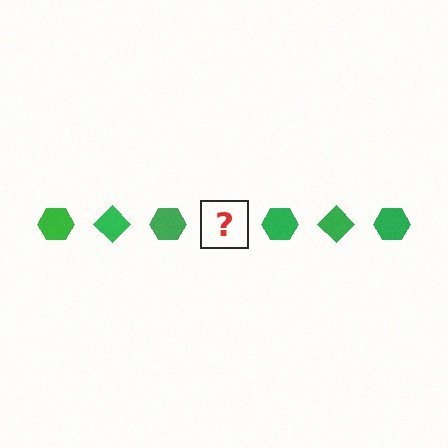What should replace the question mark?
The question mark should be replaced with a green diamond.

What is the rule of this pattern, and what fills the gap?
The rule is that the pattern cycles through hexagon, diamond shapes in green. The gap should be filled with a green diamond.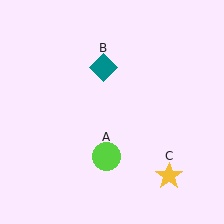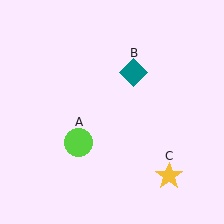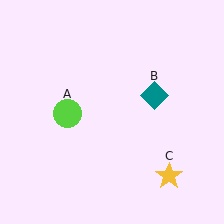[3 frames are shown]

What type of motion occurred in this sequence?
The lime circle (object A), teal diamond (object B) rotated clockwise around the center of the scene.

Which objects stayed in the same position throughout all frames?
Yellow star (object C) remained stationary.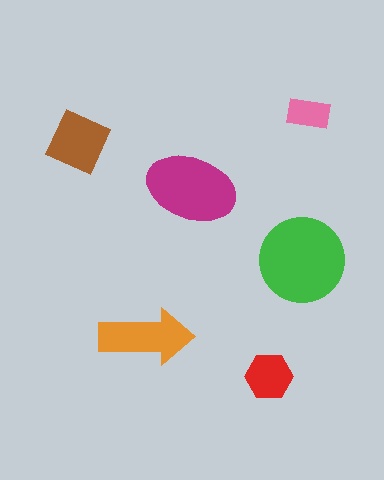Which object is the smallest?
The pink rectangle.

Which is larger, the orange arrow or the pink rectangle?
The orange arrow.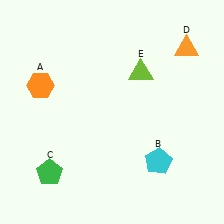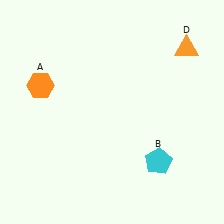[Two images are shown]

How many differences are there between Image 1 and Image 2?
There are 2 differences between the two images.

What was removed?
The lime triangle (E), the green pentagon (C) were removed in Image 2.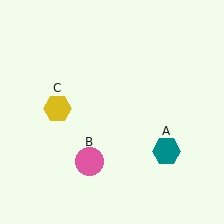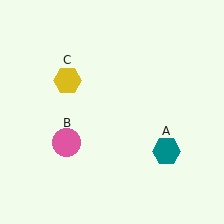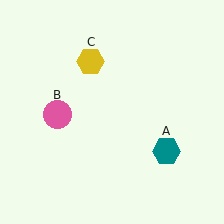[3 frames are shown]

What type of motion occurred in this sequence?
The pink circle (object B), yellow hexagon (object C) rotated clockwise around the center of the scene.